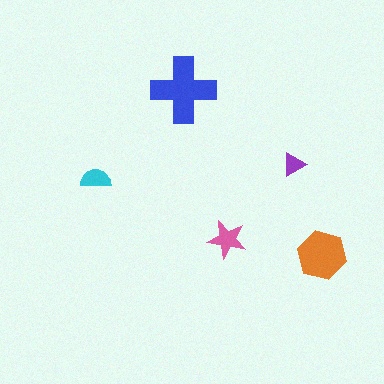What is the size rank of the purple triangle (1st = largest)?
5th.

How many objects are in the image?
There are 5 objects in the image.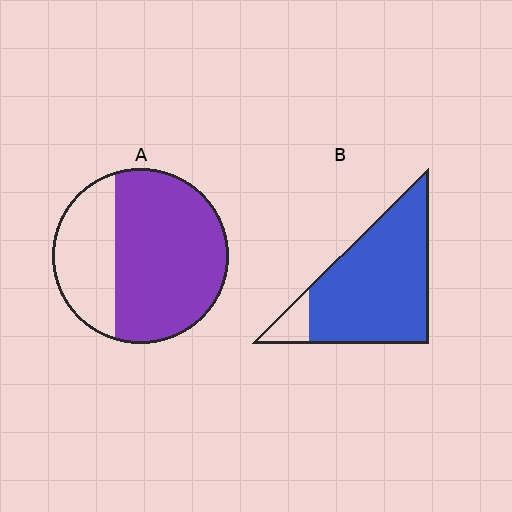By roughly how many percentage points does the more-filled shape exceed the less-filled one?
By roughly 20 percentage points (B over A).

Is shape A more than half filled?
Yes.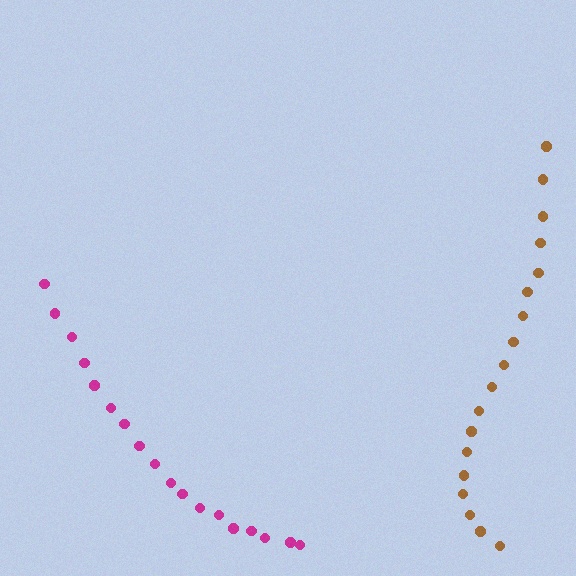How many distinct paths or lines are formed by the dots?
There are 2 distinct paths.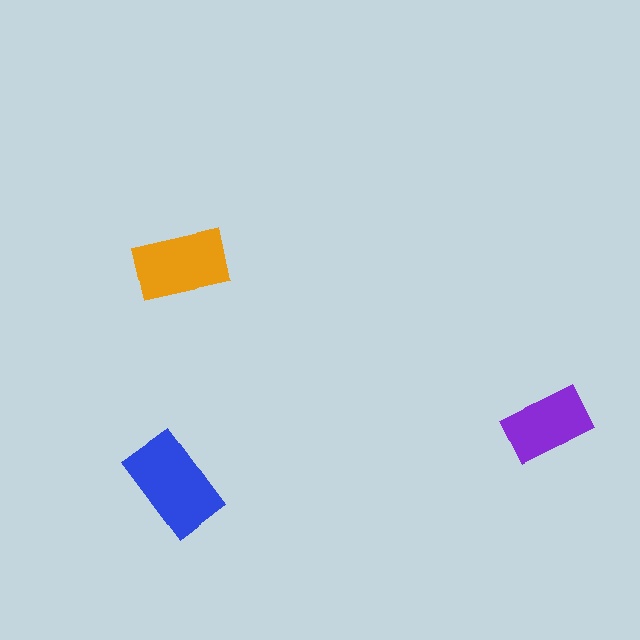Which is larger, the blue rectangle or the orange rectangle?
The blue one.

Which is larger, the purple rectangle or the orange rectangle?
The orange one.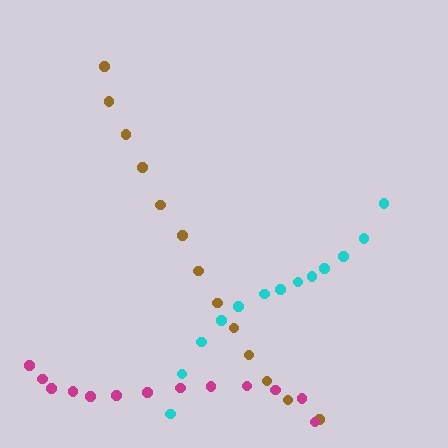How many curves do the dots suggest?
There are 3 distinct paths.